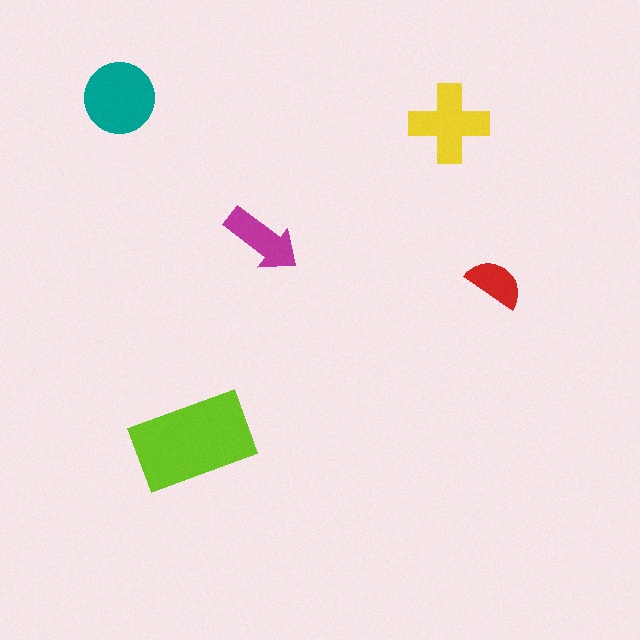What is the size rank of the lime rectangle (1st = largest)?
1st.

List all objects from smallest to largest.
The red semicircle, the magenta arrow, the yellow cross, the teal circle, the lime rectangle.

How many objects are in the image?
There are 5 objects in the image.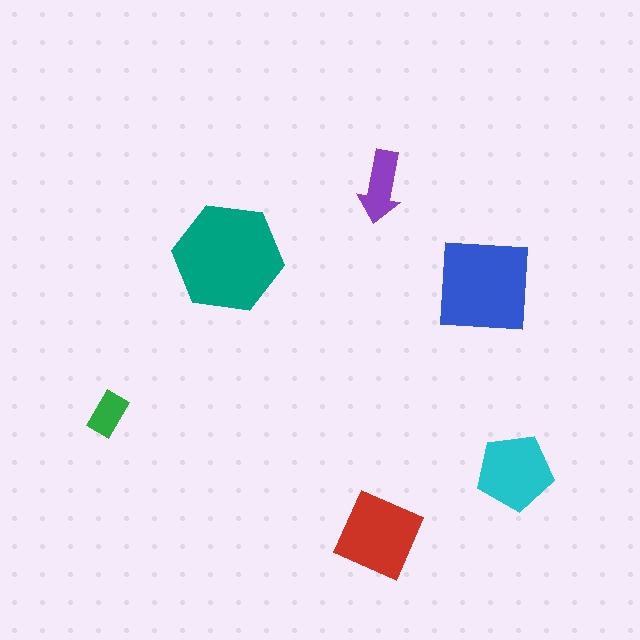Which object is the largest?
The teal hexagon.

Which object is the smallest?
The green rectangle.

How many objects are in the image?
There are 6 objects in the image.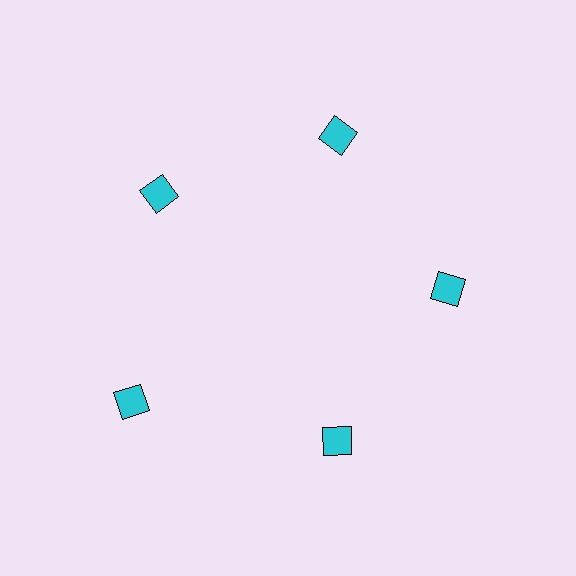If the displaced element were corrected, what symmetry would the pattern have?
It would have 5-fold rotational symmetry — the pattern would map onto itself every 72 degrees.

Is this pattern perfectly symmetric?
No. The 5 cyan squares are arranged in a ring, but one element near the 8 o'clock position is pushed outward from the center, breaking the 5-fold rotational symmetry.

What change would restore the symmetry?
The symmetry would be restored by moving it inward, back onto the ring so that all 5 squares sit at equal angles and equal distance from the center.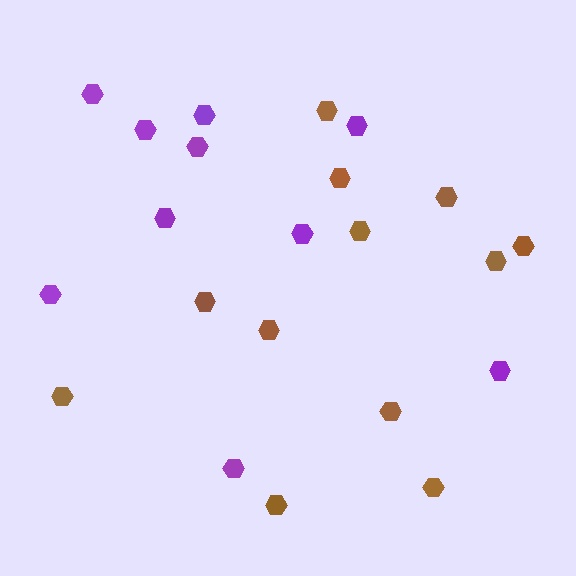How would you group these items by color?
There are 2 groups: one group of purple hexagons (10) and one group of brown hexagons (12).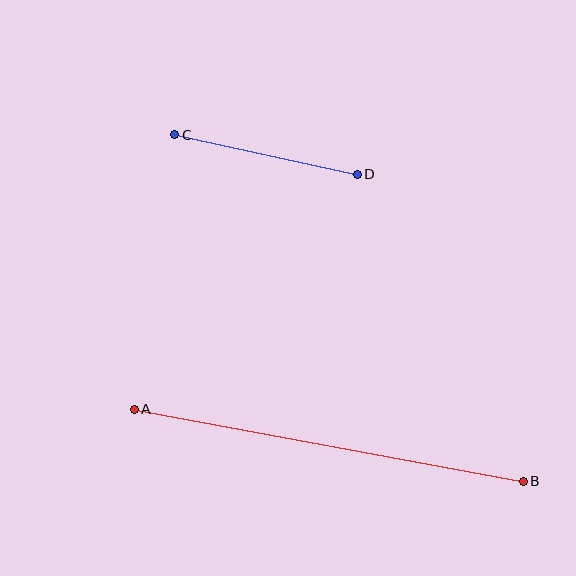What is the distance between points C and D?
The distance is approximately 186 pixels.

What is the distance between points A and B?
The distance is approximately 396 pixels.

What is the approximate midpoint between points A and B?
The midpoint is at approximately (329, 445) pixels.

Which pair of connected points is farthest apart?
Points A and B are farthest apart.